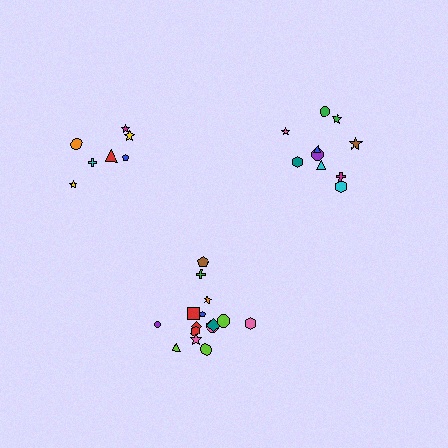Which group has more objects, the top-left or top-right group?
The top-right group.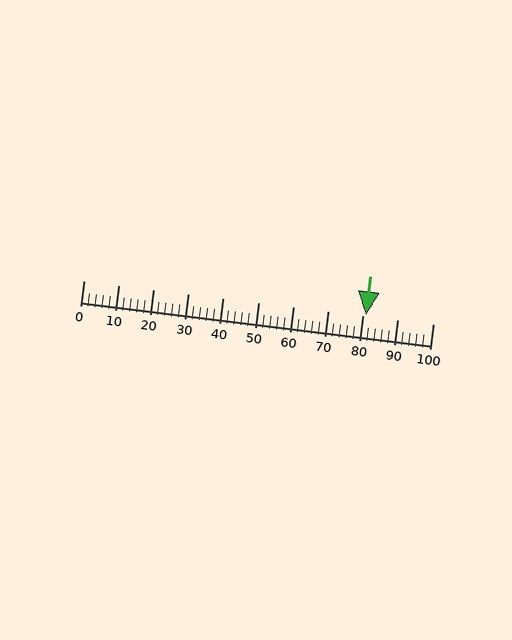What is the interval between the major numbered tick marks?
The major tick marks are spaced 10 units apart.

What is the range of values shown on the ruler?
The ruler shows values from 0 to 100.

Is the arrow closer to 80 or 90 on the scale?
The arrow is closer to 80.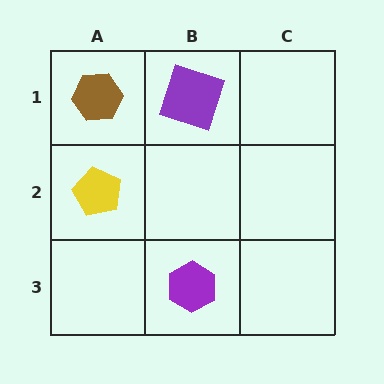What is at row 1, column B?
A purple square.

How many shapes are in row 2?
1 shape.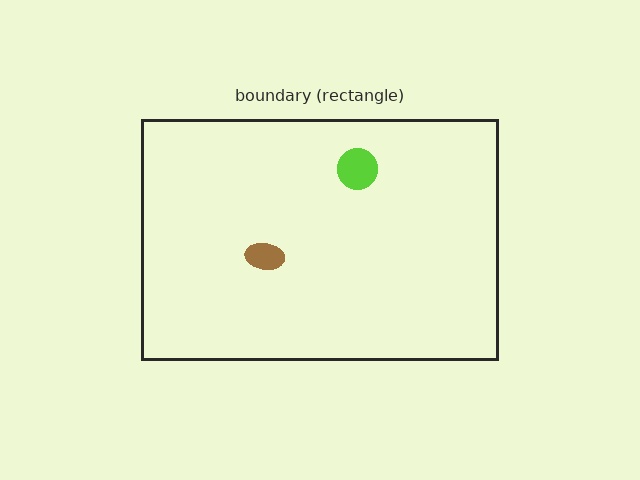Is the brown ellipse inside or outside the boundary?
Inside.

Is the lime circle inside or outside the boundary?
Inside.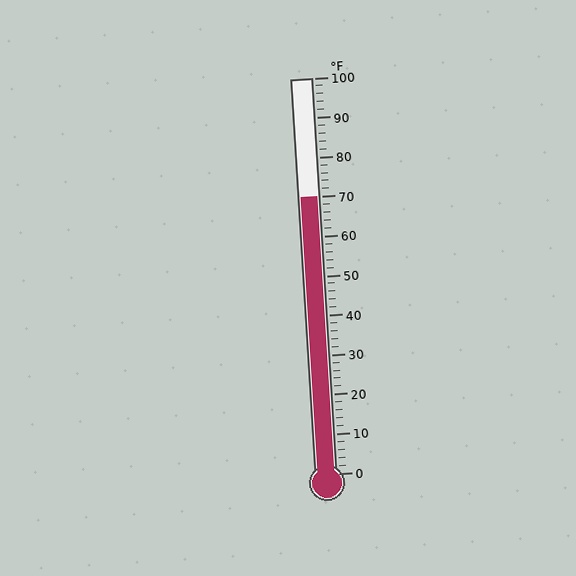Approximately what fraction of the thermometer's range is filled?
The thermometer is filled to approximately 70% of its range.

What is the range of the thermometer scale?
The thermometer scale ranges from 0°F to 100°F.